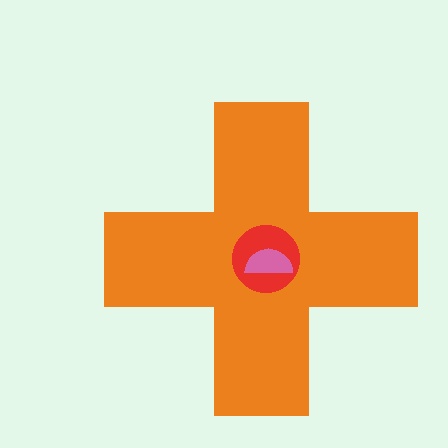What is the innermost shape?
The pink semicircle.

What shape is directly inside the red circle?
The pink semicircle.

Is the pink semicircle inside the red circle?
Yes.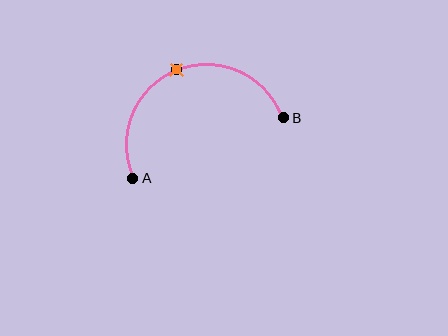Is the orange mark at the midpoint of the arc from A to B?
Yes. The orange mark lies on the arc at equal arc-length from both A and B — it is the arc midpoint.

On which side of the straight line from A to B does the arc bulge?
The arc bulges above the straight line connecting A and B.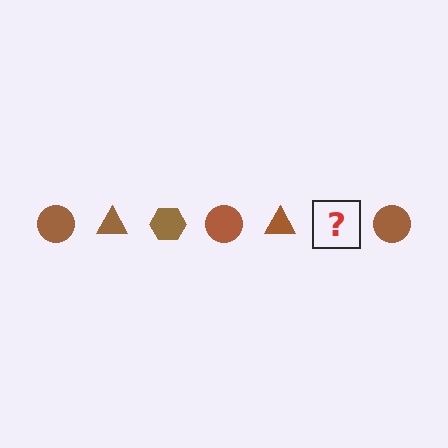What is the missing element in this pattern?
The missing element is a brown hexagon.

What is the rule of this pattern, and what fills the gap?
The rule is that the pattern cycles through circle, triangle, hexagon shapes in brown. The gap should be filled with a brown hexagon.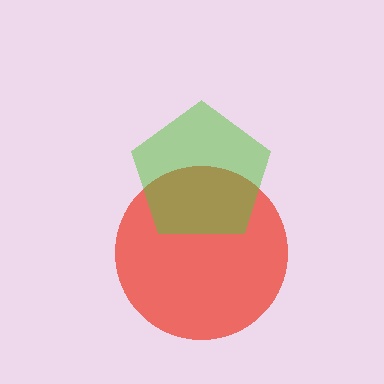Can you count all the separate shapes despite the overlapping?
Yes, there are 2 separate shapes.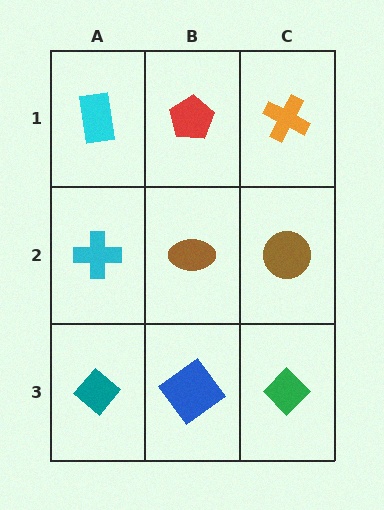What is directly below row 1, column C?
A brown circle.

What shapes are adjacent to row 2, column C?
An orange cross (row 1, column C), a green diamond (row 3, column C), a brown ellipse (row 2, column B).